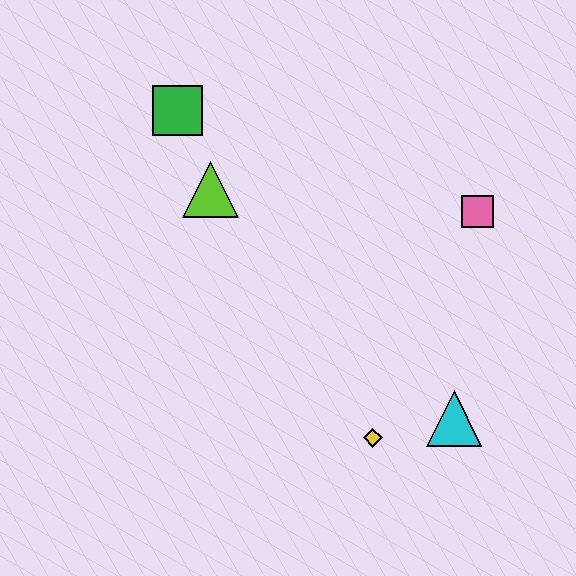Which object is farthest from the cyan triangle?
The green square is farthest from the cyan triangle.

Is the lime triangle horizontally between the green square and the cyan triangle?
Yes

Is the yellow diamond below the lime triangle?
Yes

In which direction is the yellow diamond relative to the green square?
The yellow diamond is below the green square.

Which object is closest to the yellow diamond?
The cyan triangle is closest to the yellow diamond.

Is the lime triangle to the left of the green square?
No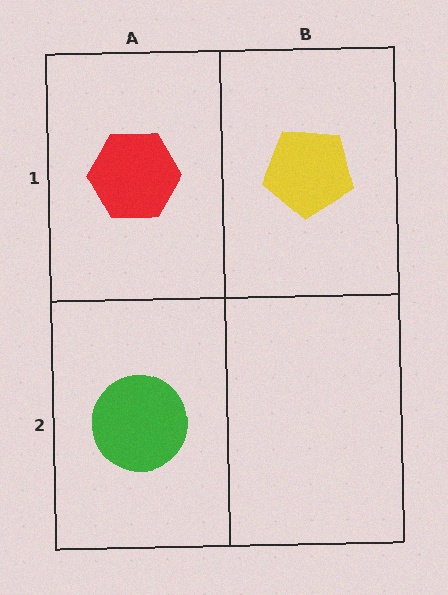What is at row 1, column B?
A yellow pentagon.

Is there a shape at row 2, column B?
No, that cell is empty.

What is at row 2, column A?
A green circle.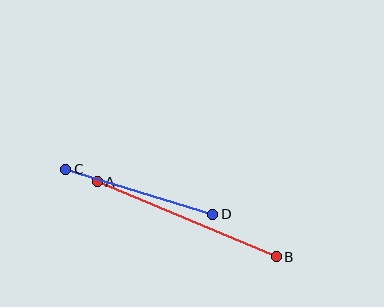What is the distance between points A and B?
The distance is approximately 194 pixels.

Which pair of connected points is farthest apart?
Points A and B are farthest apart.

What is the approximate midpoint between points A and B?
The midpoint is at approximately (187, 219) pixels.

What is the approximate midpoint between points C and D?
The midpoint is at approximately (139, 192) pixels.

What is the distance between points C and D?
The distance is approximately 154 pixels.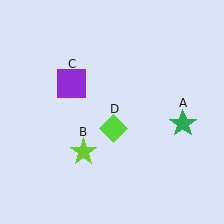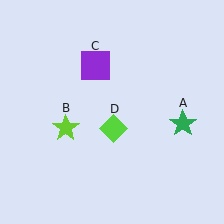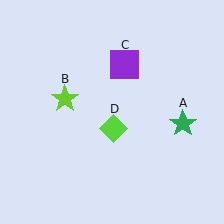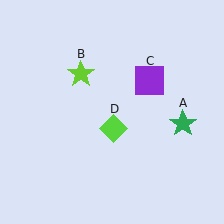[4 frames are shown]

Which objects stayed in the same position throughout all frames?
Green star (object A) and lime diamond (object D) remained stationary.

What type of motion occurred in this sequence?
The lime star (object B), purple square (object C) rotated clockwise around the center of the scene.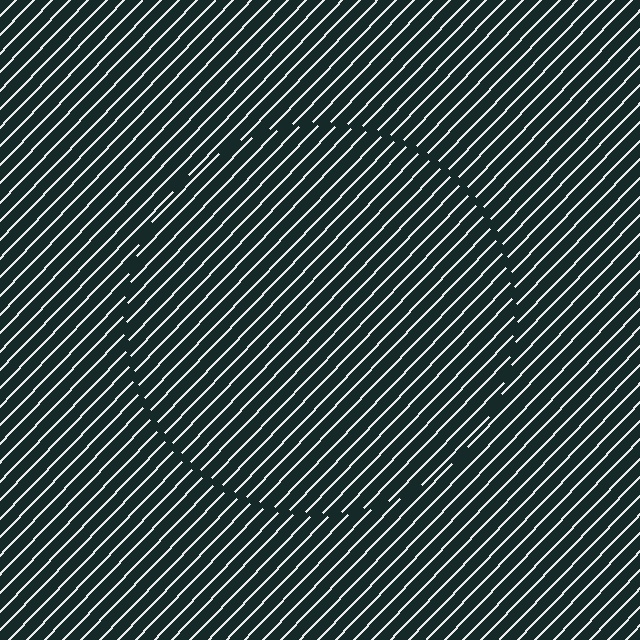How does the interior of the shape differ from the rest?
The interior of the shape contains the same grating, shifted by half a period — the contour is defined by the phase discontinuity where line-ends from the inner and outer gratings abut.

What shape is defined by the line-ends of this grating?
An illusory circle. The interior of the shape contains the same grating, shifted by half a period — the contour is defined by the phase discontinuity where line-ends from the inner and outer gratings abut.